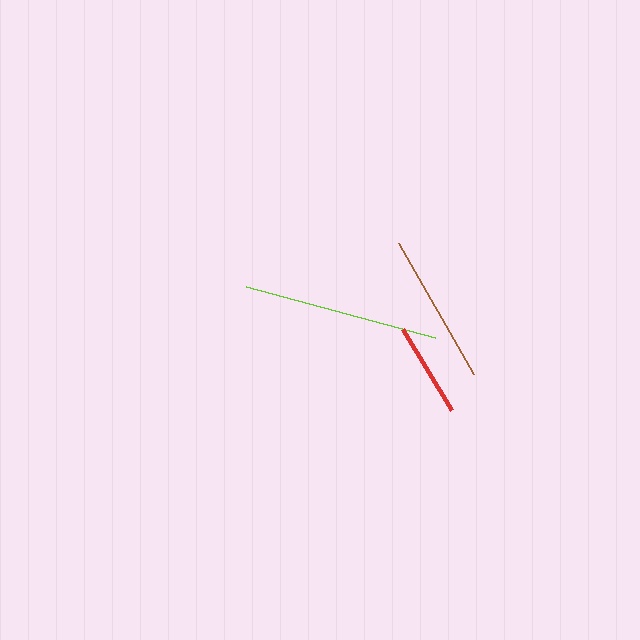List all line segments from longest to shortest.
From longest to shortest: lime, brown, red.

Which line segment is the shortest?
The red line is the shortest at approximately 95 pixels.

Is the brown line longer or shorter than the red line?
The brown line is longer than the red line.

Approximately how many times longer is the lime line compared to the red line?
The lime line is approximately 2.1 times the length of the red line.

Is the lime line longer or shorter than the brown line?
The lime line is longer than the brown line.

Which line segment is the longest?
The lime line is the longest at approximately 197 pixels.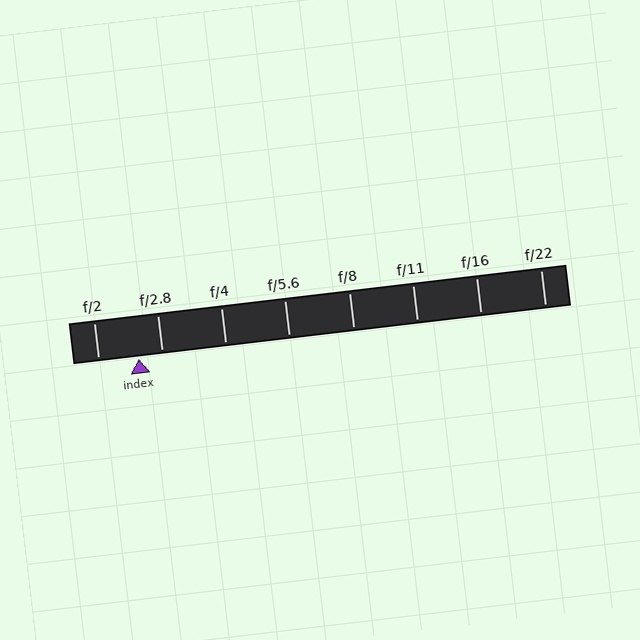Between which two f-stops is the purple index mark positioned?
The index mark is between f/2 and f/2.8.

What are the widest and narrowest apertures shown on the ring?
The widest aperture shown is f/2 and the narrowest is f/22.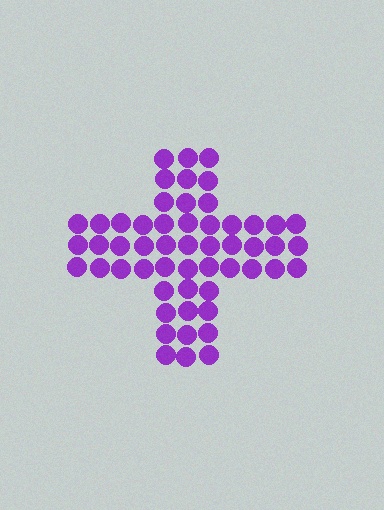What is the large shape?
The large shape is a cross.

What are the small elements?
The small elements are circles.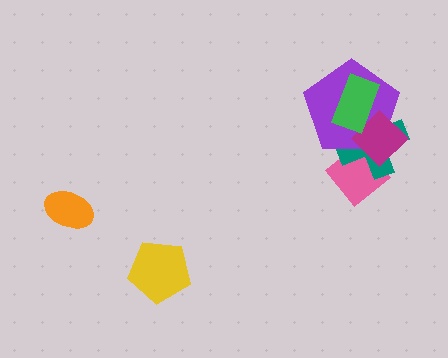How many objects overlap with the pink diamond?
3 objects overlap with the pink diamond.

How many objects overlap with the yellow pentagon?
0 objects overlap with the yellow pentagon.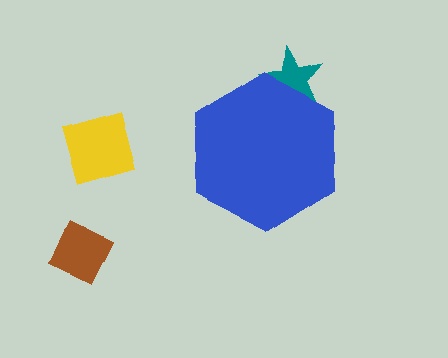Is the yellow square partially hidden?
No, the yellow square is fully visible.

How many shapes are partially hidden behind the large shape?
1 shape is partially hidden.